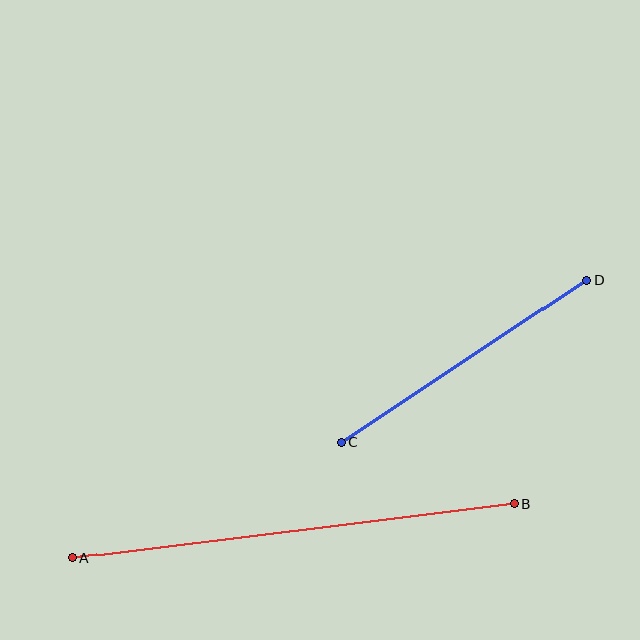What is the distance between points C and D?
The distance is approximately 295 pixels.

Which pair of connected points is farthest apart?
Points A and B are farthest apart.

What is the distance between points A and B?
The distance is approximately 444 pixels.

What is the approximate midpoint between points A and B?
The midpoint is at approximately (293, 531) pixels.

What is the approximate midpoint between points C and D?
The midpoint is at approximately (464, 361) pixels.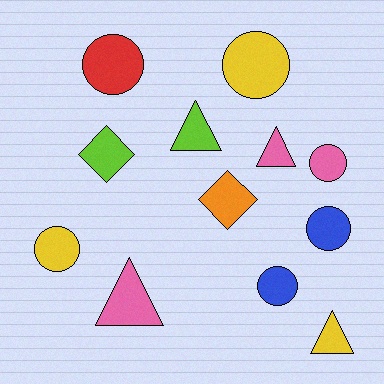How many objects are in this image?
There are 12 objects.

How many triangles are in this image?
There are 4 triangles.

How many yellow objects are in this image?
There are 3 yellow objects.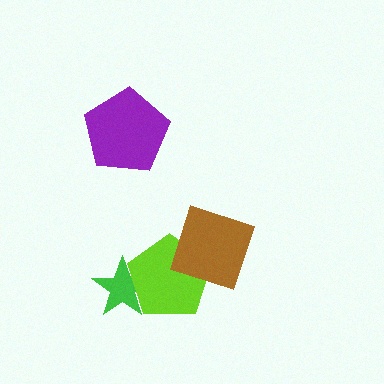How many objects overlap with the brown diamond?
1 object overlaps with the brown diamond.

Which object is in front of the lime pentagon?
The brown diamond is in front of the lime pentagon.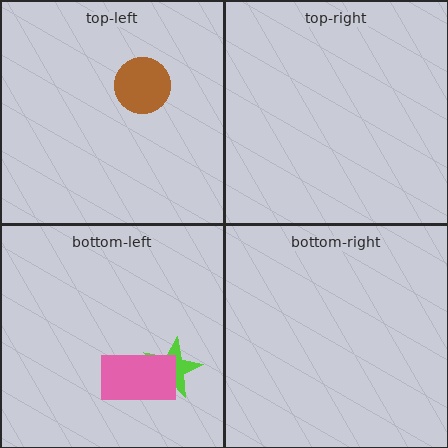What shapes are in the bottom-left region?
The lime star, the pink rectangle.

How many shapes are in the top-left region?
1.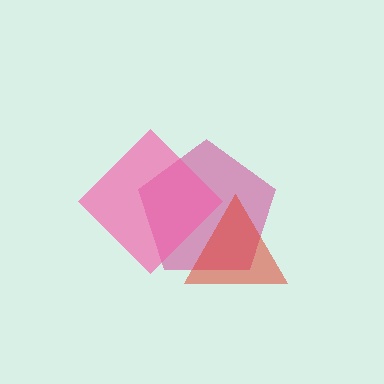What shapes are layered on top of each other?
The layered shapes are: a magenta pentagon, a red triangle, a pink diamond.